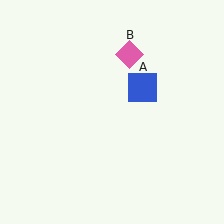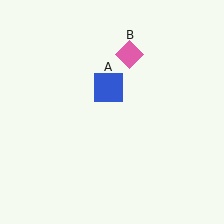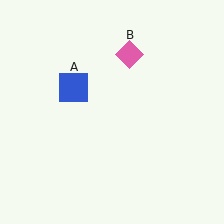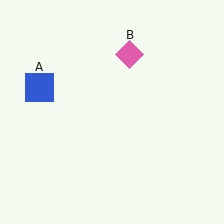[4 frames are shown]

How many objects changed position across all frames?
1 object changed position: blue square (object A).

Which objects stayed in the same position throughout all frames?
Pink diamond (object B) remained stationary.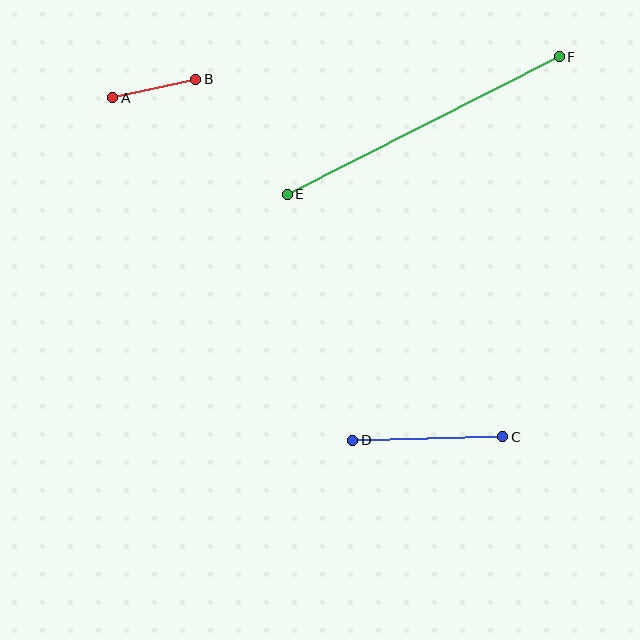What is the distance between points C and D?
The distance is approximately 150 pixels.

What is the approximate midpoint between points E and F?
The midpoint is at approximately (423, 126) pixels.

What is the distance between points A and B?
The distance is approximately 85 pixels.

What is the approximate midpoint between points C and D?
The midpoint is at approximately (428, 439) pixels.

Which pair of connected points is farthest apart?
Points E and F are farthest apart.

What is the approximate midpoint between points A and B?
The midpoint is at approximately (154, 88) pixels.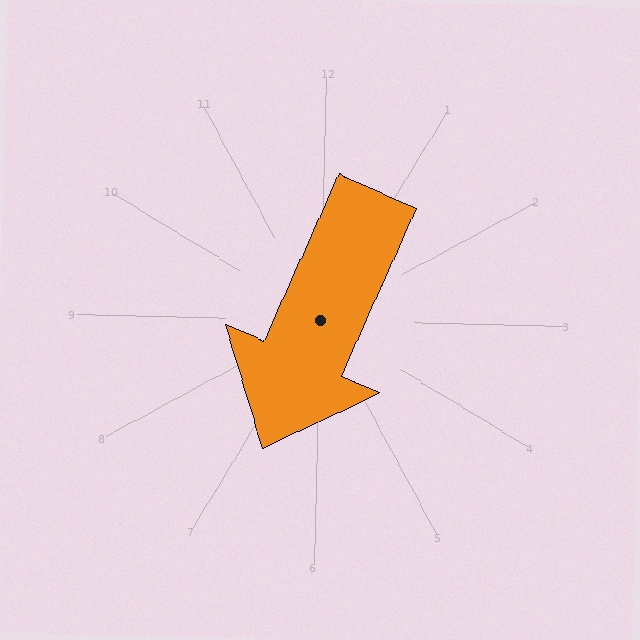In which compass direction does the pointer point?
Southwest.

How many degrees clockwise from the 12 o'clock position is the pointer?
Approximately 203 degrees.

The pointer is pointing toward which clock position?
Roughly 7 o'clock.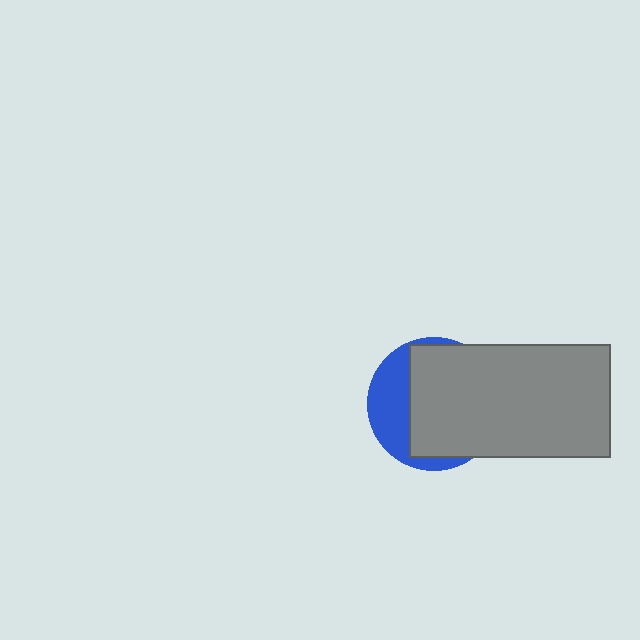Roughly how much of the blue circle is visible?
A small part of it is visible (roughly 34%).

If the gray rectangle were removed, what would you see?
You would see the complete blue circle.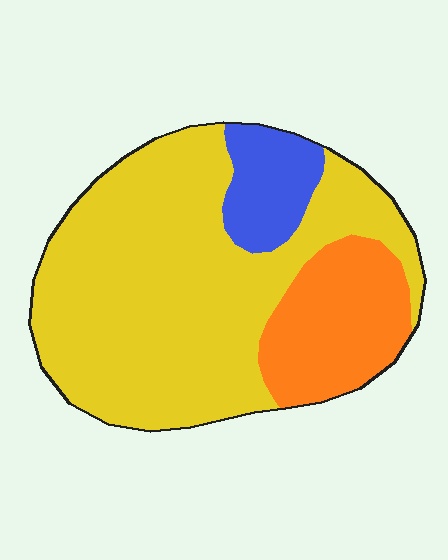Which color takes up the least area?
Blue, at roughly 10%.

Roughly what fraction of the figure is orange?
Orange takes up between a sixth and a third of the figure.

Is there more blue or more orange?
Orange.